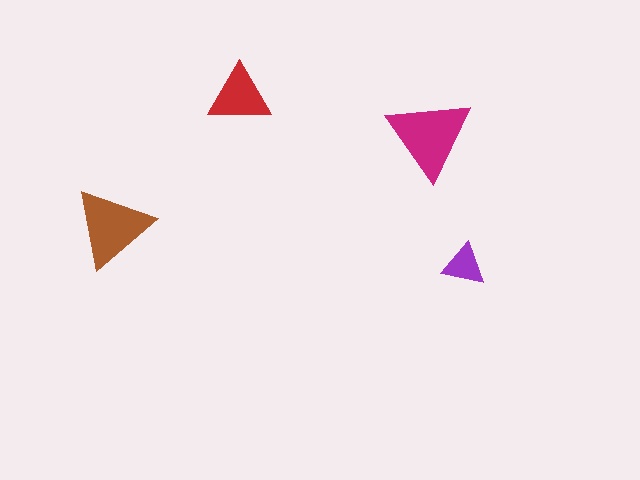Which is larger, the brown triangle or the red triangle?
The brown one.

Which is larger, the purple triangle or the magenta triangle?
The magenta one.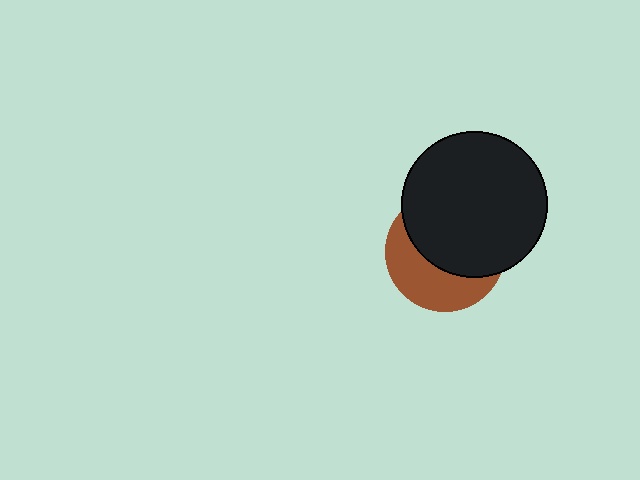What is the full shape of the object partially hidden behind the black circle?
The partially hidden object is a brown circle.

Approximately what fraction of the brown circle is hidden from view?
Roughly 59% of the brown circle is hidden behind the black circle.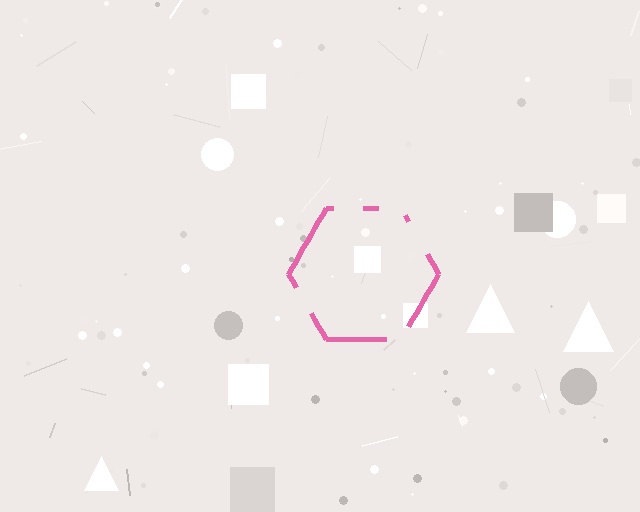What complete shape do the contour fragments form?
The contour fragments form a hexagon.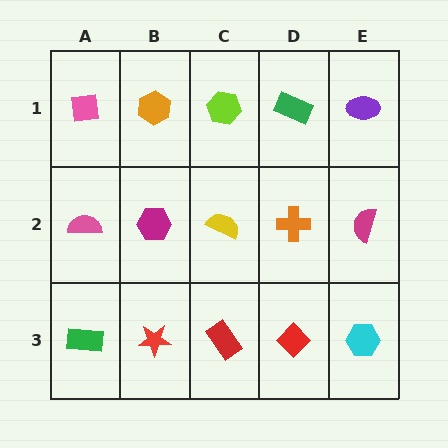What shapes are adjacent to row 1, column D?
An orange cross (row 2, column D), a lime hexagon (row 1, column C), a purple ellipse (row 1, column E).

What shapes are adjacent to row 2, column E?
A purple ellipse (row 1, column E), a cyan hexagon (row 3, column E), an orange cross (row 2, column D).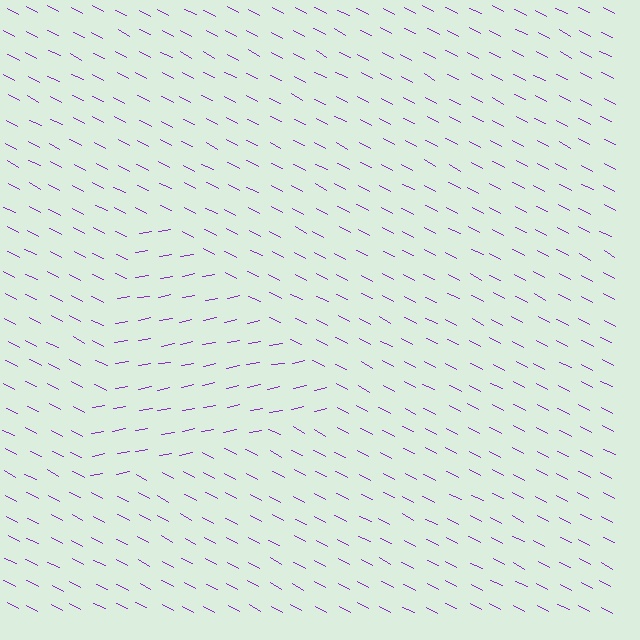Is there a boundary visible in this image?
Yes, there is a texture boundary formed by a change in line orientation.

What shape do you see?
I see a triangle.